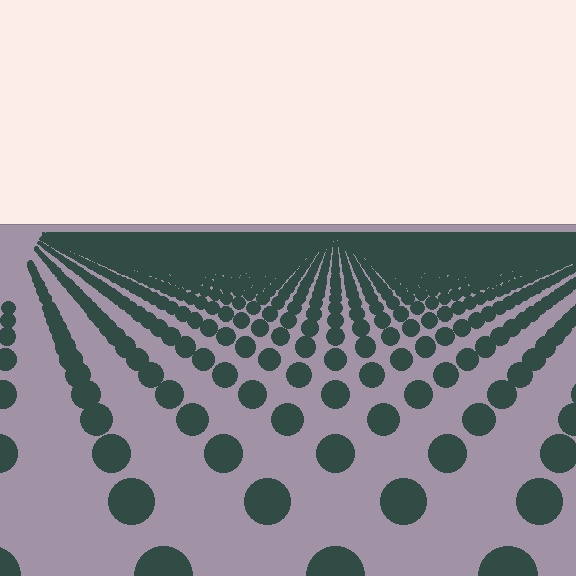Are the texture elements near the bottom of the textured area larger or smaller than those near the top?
Larger. Near the bottom, elements are closer to the viewer and appear at a bigger on-screen size.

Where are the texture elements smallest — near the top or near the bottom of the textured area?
Near the top.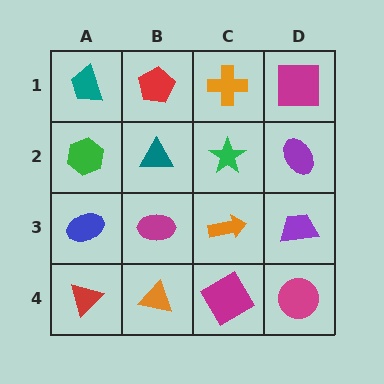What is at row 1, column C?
An orange cross.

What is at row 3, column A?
A blue ellipse.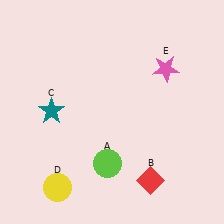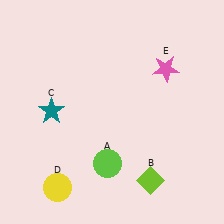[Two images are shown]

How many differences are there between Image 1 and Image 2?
There is 1 difference between the two images.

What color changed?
The diamond (B) changed from red in Image 1 to lime in Image 2.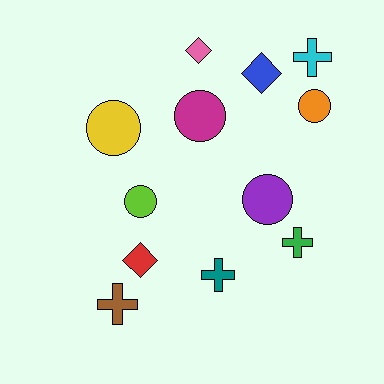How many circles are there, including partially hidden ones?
There are 5 circles.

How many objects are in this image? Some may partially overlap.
There are 12 objects.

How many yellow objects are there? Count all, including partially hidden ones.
There is 1 yellow object.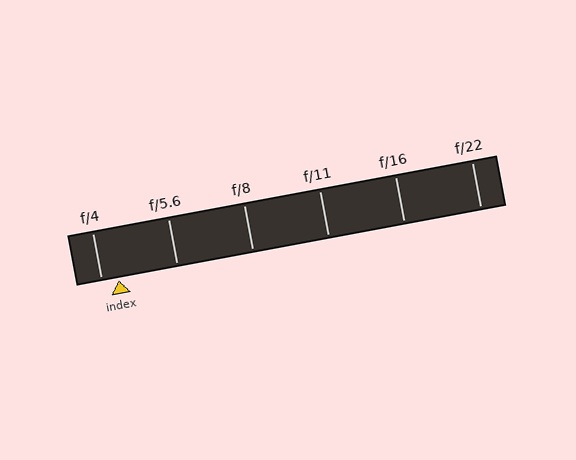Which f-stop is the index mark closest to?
The index mark is closest to f/4.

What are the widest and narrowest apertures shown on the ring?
The widest aperture shown is f/4 and the narrowest is f/22.